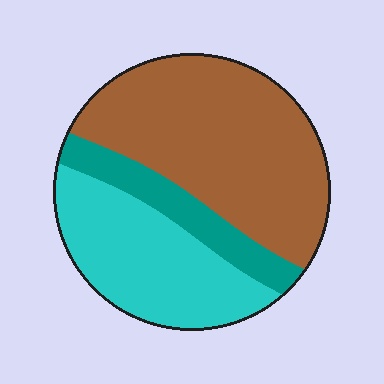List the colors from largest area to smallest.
From largest to smallest: brown, cyan, teal.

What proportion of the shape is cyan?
Cyan takes up between a quarter and a half of the shape.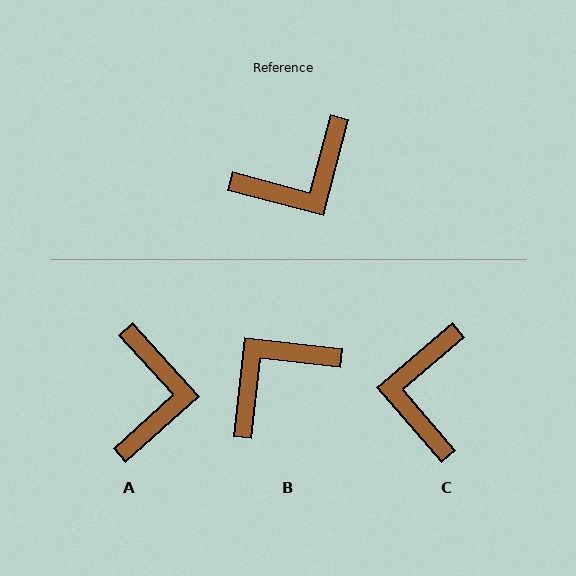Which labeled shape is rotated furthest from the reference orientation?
B, about 172 degrees away.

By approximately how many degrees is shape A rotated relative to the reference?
Approximately 57 degrees counter-clockwise.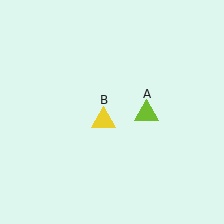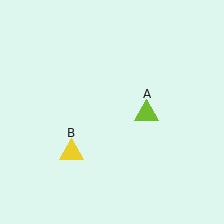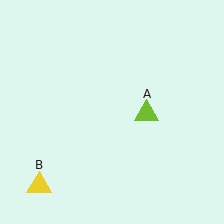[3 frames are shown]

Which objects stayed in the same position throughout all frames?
Lime triangle (object A) remained stationary.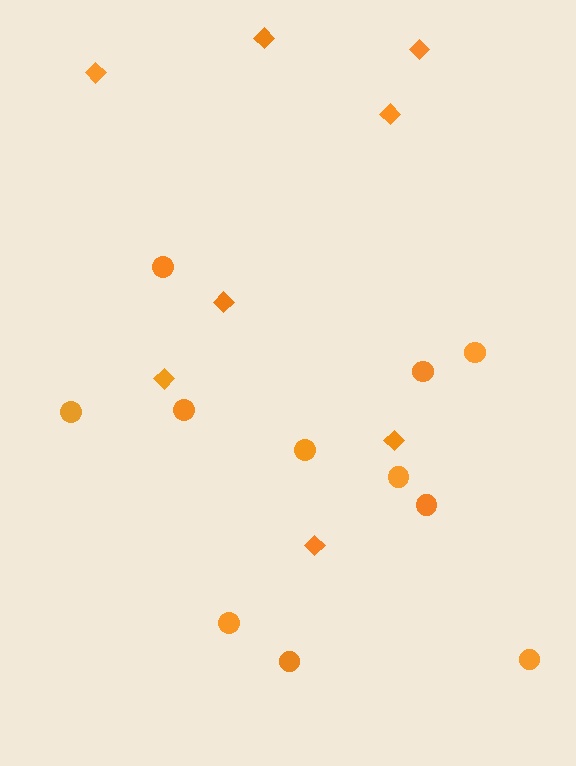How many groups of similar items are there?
There are 2 groups: one group of circles (11) and one group of diamonds (8).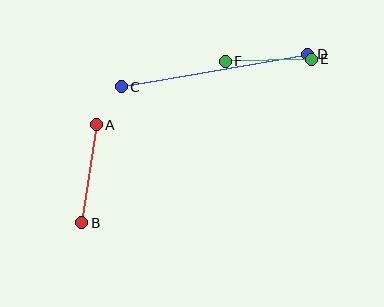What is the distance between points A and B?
The distance is approximately 99 pixels.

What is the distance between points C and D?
The distance is approximately 189 pixels.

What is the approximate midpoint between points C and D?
The midpoint is at approximately (215, 70) pixels.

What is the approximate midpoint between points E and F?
The midpoint is at approximately (268, 60) pixels.